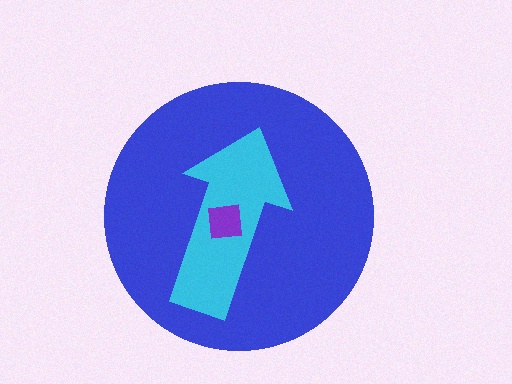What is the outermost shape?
The blue circle.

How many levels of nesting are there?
3.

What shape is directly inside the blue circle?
The cyan arrow.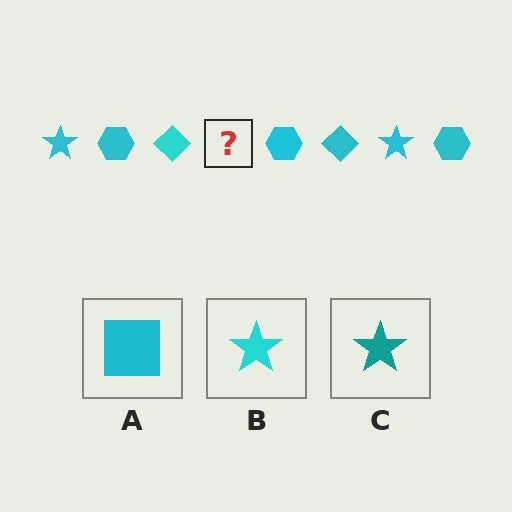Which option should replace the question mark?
Option B.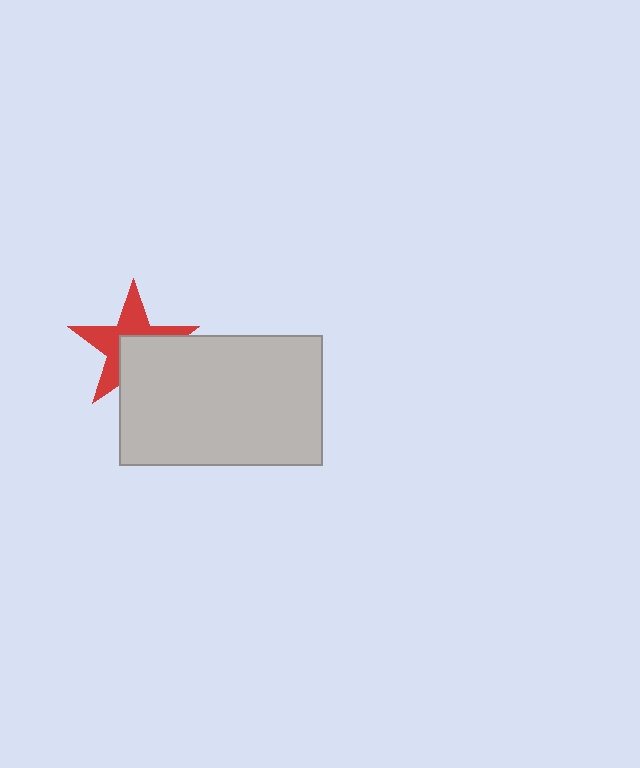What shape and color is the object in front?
The object in front is a light gray rectangle.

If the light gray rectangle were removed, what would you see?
You would see the complete red star.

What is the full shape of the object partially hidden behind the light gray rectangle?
The partially hidden object is a red star.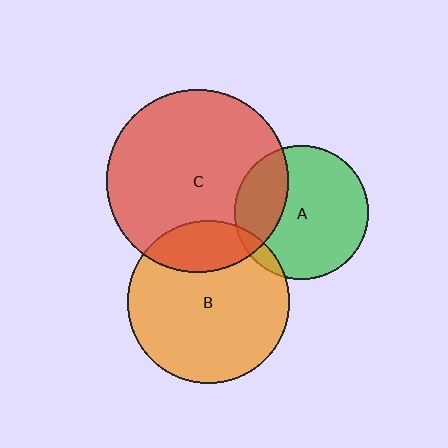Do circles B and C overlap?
Yes.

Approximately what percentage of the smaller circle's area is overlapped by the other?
Approximately 20%.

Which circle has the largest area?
Circle C (red).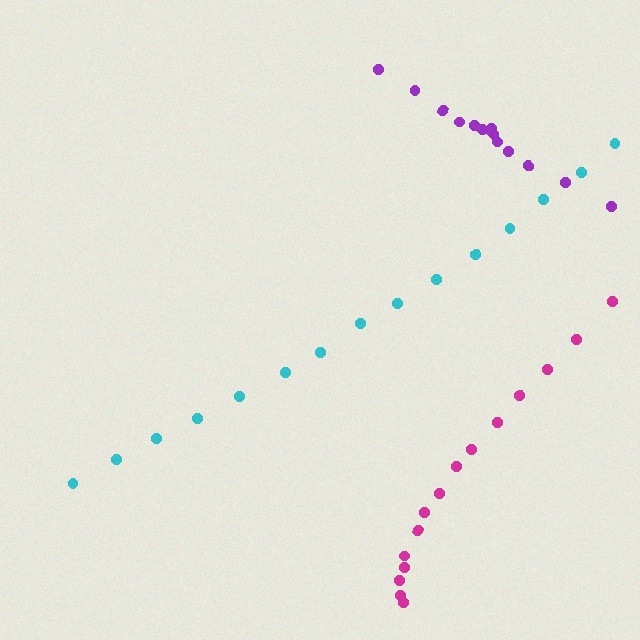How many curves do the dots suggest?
There are 3 distinct paths.